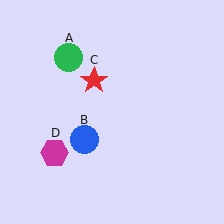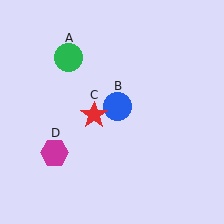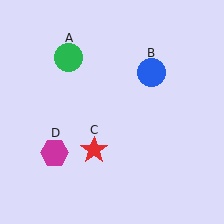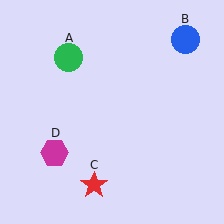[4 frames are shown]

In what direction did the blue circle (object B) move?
The blue circle (object B) moved up and to the right.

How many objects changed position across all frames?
2 objects changed position: blue circle (object B), red star (object C).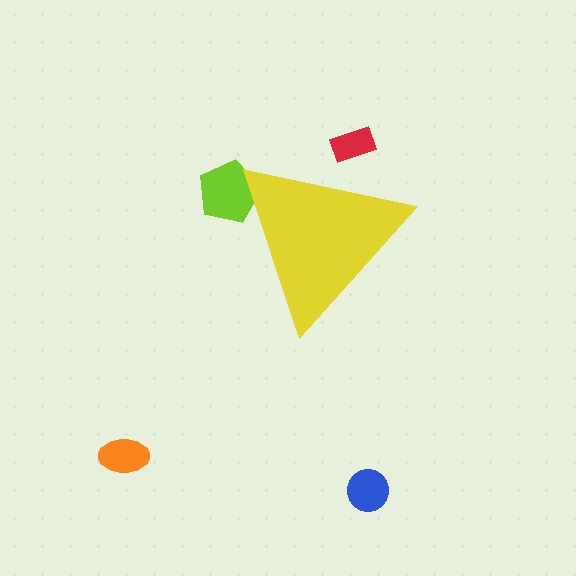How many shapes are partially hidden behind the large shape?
2 shapes are partially hidden.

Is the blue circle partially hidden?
No, the blue circle is fully visible.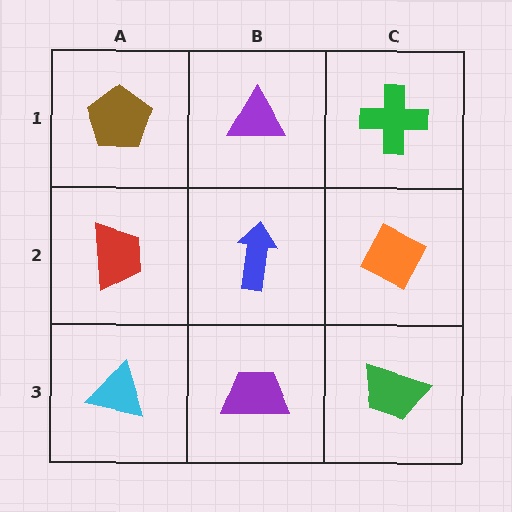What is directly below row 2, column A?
A cyan triangle.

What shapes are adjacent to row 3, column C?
An orange diamond (row 2, column C), a purple trapezoid (row 3, column B).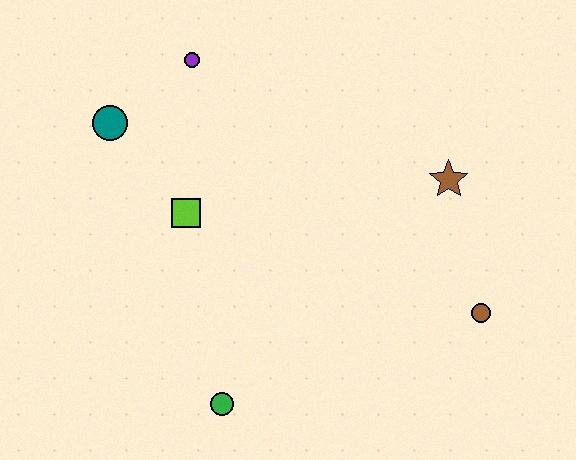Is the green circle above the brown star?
No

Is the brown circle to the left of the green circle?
No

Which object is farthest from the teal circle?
The brown circle is farthest from the teal circle.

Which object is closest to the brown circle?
The brown star is closest to the brown circle.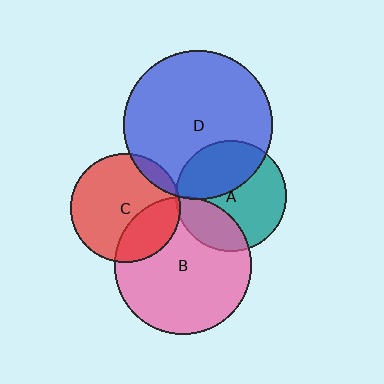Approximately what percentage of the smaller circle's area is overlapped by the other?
Approximately 30%.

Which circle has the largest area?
Circle D (blue).